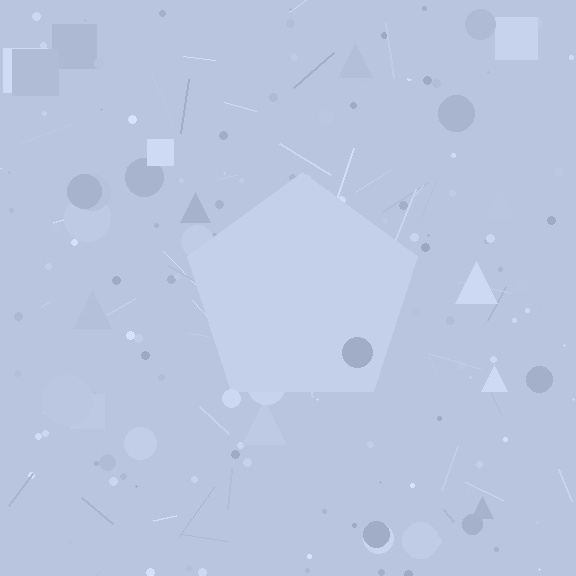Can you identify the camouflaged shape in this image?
The camouflaged shape is a pentagon.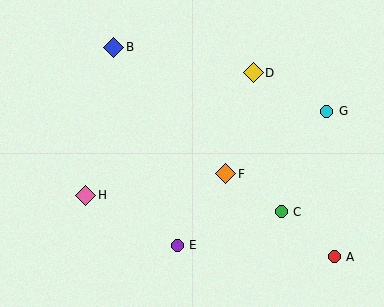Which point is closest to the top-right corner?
Point G is closest to the top-right corner.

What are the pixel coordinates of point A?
Point A is at (334, 257).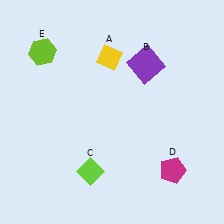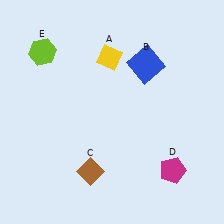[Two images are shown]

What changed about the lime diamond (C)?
In Image 1, C is lime. In Image 2, it changed to brown.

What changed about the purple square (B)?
In Image 1, B is purple. In Image 2, it changed to blue.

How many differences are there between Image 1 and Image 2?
There are 2 differences between the two images.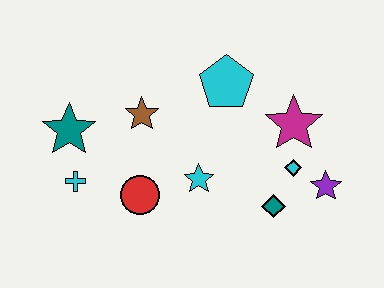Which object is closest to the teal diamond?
The cyan diamond is closest to the teal diamond.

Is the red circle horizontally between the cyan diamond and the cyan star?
No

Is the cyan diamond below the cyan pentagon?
Yes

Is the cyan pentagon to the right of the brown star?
Yes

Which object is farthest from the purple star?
The teal star is farthest from the purple star.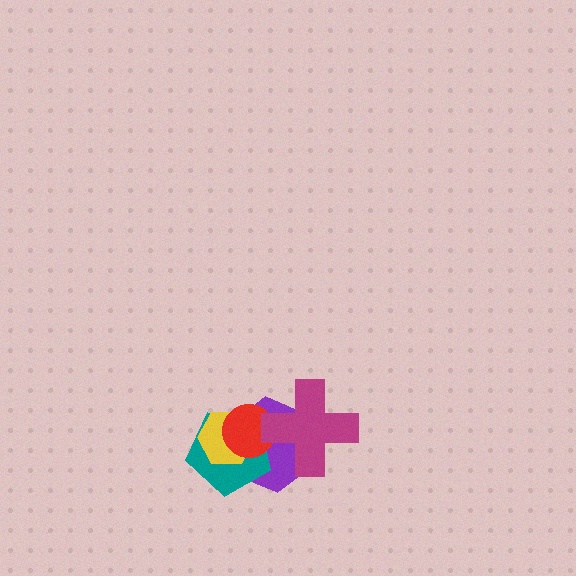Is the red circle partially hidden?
Yes, it is partially covered by another shape.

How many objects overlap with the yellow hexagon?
3 objects overlap with the yellow hexagon.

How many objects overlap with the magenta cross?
2 objects overlap with the magenta cross.